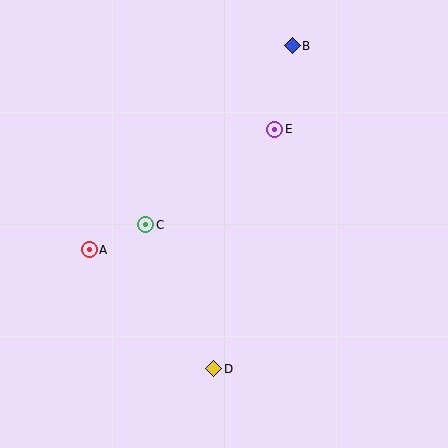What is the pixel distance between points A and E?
The distance between A and E is 221 pixels.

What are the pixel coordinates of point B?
Point B is at (292, 46).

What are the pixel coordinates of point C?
Point C is at (146, 225).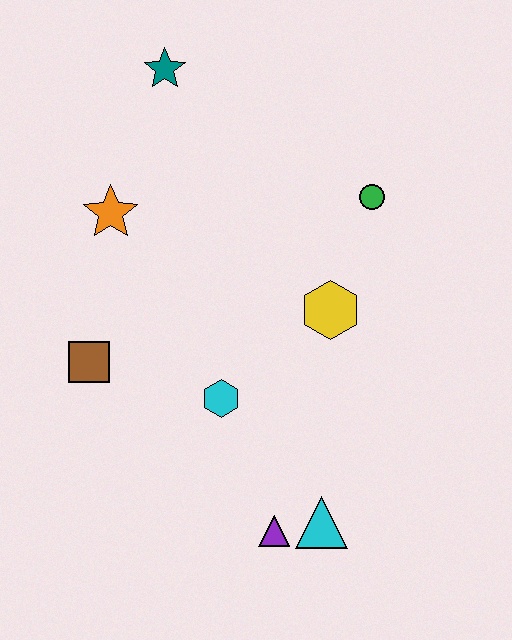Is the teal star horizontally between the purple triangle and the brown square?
Yes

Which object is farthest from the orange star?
The cyan triangle is farthest from the orange star.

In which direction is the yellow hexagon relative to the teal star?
The yellow hexagon is below the teal star.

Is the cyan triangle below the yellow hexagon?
Yes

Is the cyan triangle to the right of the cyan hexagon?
Yes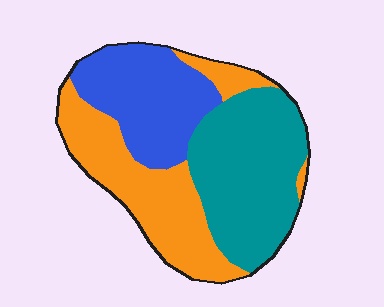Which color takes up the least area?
Blue, at roughly 25%.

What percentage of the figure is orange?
Orange covers 35% of the figure.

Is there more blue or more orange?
Orange.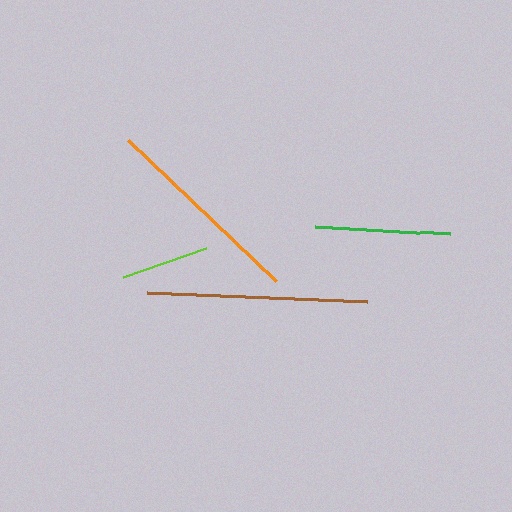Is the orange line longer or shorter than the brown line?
The brown line is longer than the orange line.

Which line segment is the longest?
The brown line is the longest at approximately 220 pixels.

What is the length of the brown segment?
The brown segment is approximately 220 pixels long.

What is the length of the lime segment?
The lime segment is approximately 88 pixels long.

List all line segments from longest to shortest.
From longest to shortest: brown, orange, green, lime.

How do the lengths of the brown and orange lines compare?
The brown and orange lines are approximately the same length.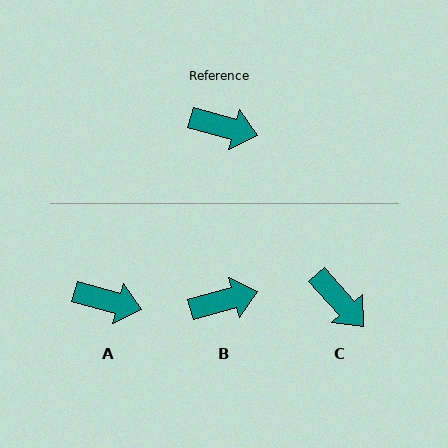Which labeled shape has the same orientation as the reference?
A.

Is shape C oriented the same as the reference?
No, it is off by about 32 degrees.